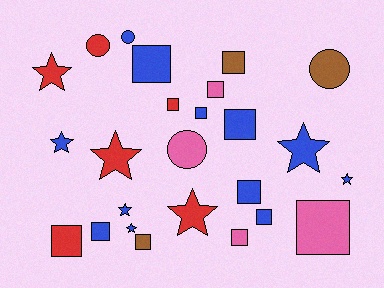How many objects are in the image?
There are 25 objects.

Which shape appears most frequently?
Square, with 13 objects.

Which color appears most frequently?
Blue, with 12 objects.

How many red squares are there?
There are 2 red squares.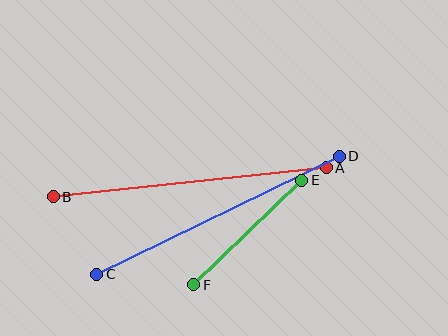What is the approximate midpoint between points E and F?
The midpoint is at approximately (248, 233) pixels.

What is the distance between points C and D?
The distance is approximately 270 pixels.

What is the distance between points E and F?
The distance is approximately 150 pixels.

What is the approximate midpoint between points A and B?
The midpoint is at approximately (190, 182) pixels.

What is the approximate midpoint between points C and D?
The midpoint is at approximately (218, 215) pixels.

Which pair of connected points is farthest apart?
Points A and B are farthest apart.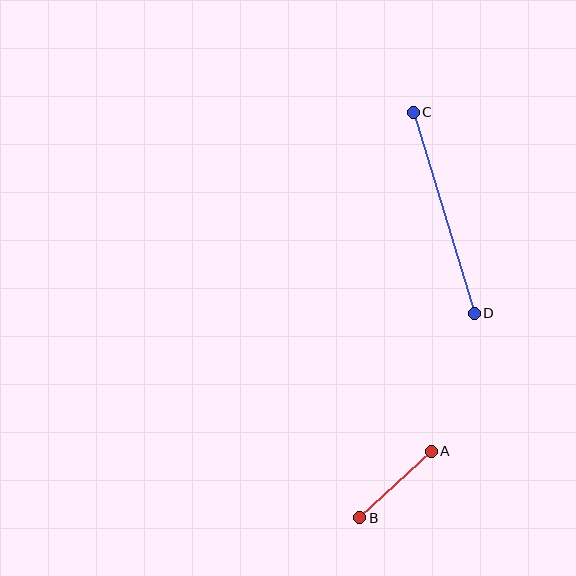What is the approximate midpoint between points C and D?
The midpoint is at approximately (444, 213) pixels.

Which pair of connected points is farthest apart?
Points C and D are farthest apart.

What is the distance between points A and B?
The distance is approximately 97 pixels.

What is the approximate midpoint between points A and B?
The midpoint is at approximately (396, 484) pixels.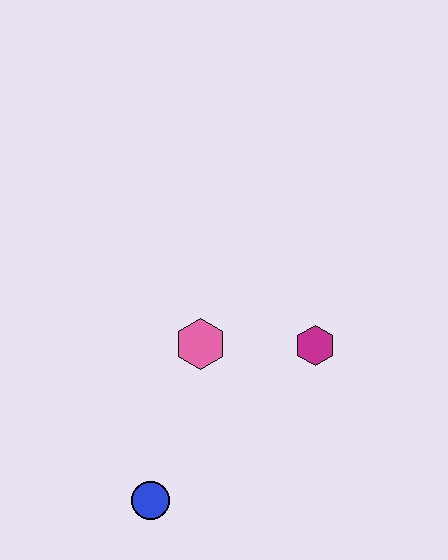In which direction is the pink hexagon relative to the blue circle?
The pink hexagon is above the blue circle.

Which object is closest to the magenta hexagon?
The pink hexagon is closest to the magenta hexagon.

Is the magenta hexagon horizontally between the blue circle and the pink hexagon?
No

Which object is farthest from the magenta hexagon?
The blue circle is farthest from the magenta hexagon.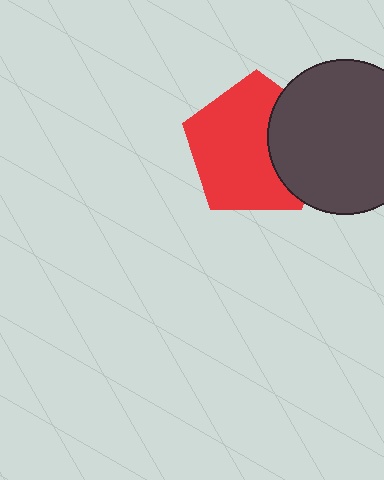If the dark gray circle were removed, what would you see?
You would see the complete red pentagon.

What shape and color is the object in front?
The object in front is a dark gray circle.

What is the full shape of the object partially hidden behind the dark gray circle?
The partially hidden object is a red pentagon.